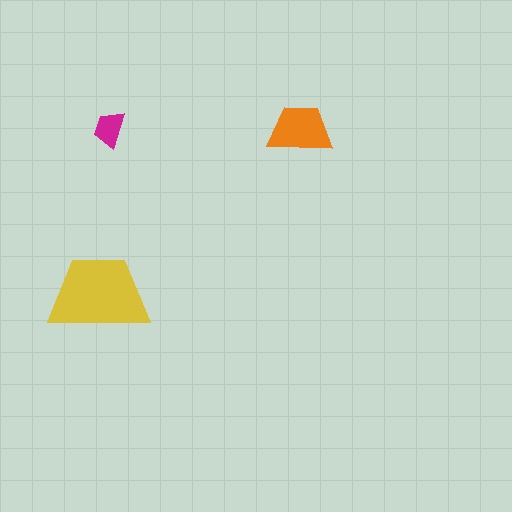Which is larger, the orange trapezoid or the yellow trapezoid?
The yellow one.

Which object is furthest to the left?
The yellow trapezoid is leftmost.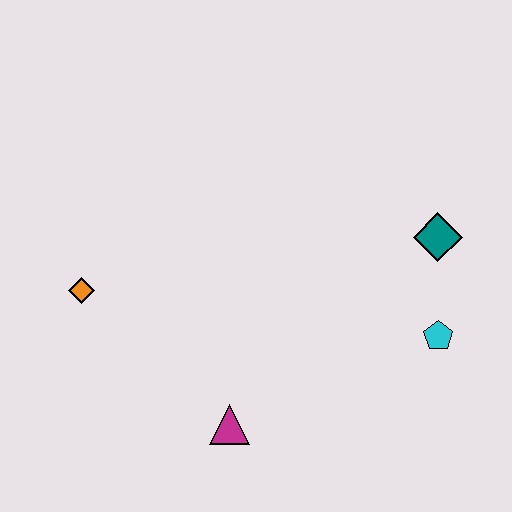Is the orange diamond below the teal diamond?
Yes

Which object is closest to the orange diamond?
The magenta triangle is closest to the orange diamond.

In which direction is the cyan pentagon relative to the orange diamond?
The cyan pentagon is to the right of the orange diamond.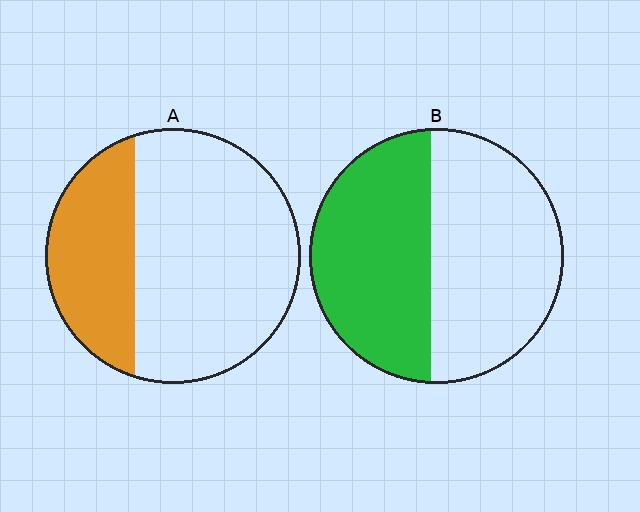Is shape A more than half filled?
No.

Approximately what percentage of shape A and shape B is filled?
A is approximately 30% and B is approximately 45%.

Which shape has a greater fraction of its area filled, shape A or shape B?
Shape B.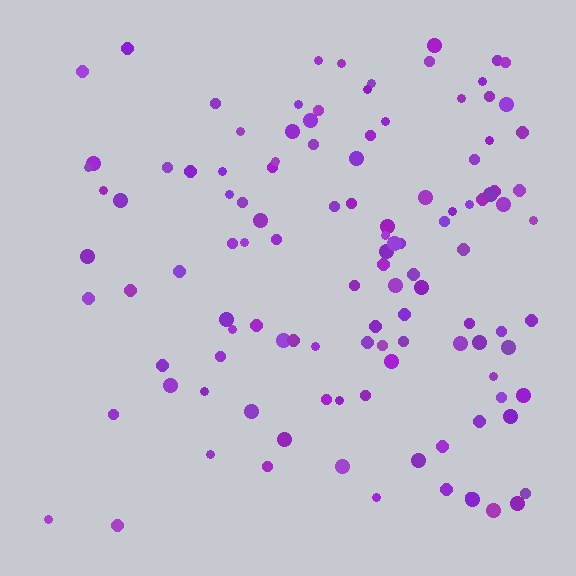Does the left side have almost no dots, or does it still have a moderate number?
Still a moderate number, just noticeably fewer than the right.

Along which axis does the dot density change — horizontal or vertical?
Horizontal.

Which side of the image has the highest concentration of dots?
The right.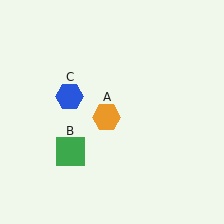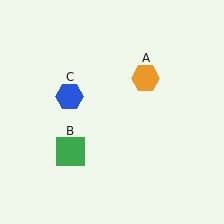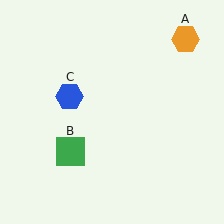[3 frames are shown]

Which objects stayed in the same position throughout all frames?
Green square (object B) and blue hexagon (object C) remained stationary.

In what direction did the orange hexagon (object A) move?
The orange hexagon (object A) moved up and to the right.